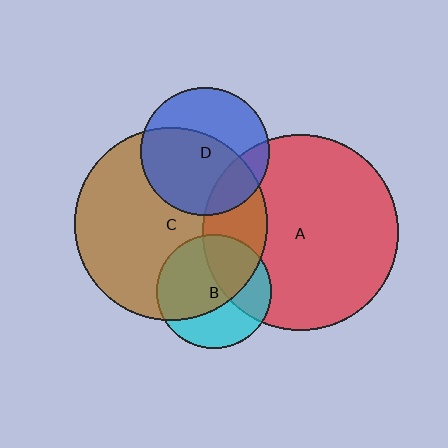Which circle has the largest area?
Circle A (red).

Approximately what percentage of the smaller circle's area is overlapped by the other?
Approximately 60%.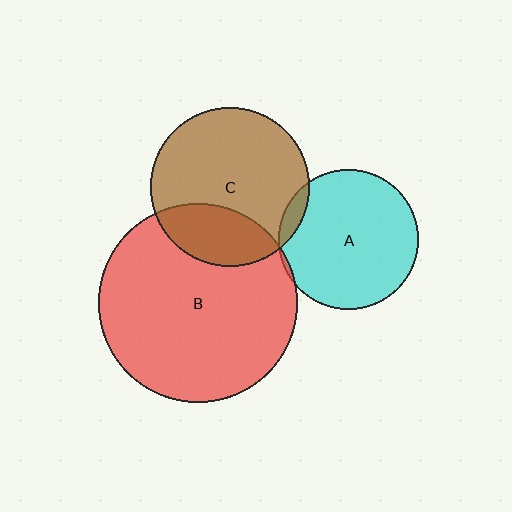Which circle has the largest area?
Circle B (red).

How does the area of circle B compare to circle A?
Approximately 2.0 times.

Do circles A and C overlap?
Yes.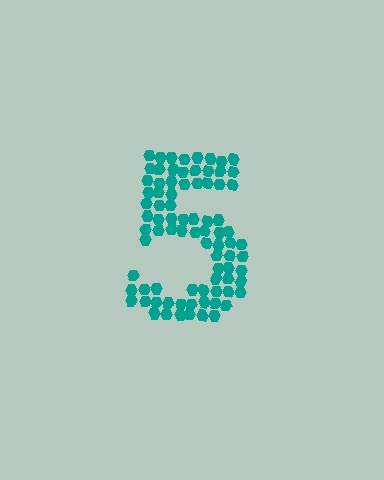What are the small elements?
The small elements are hexagons.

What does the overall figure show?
The overall figure shows the digit 5.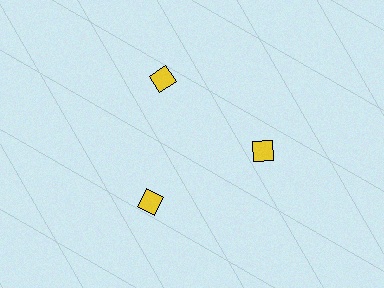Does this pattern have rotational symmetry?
Yes, this pattern has 3-fold rotational symmetry. It looks the same after rotating 120 degrees around the center.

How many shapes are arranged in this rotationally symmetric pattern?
There are 3 shapes, arranged in 3 groups of 1.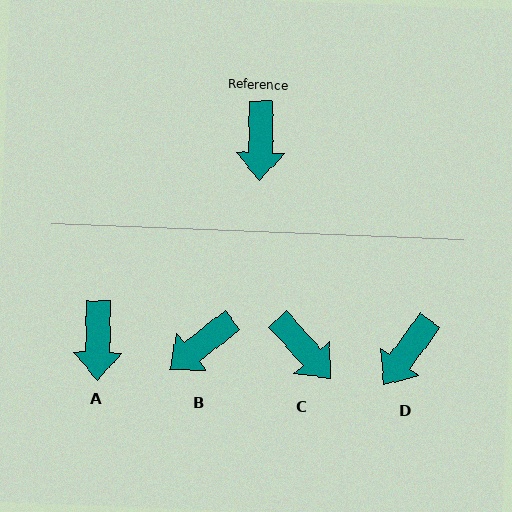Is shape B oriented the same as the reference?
No, it is off by about 51 degrees.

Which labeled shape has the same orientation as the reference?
A.